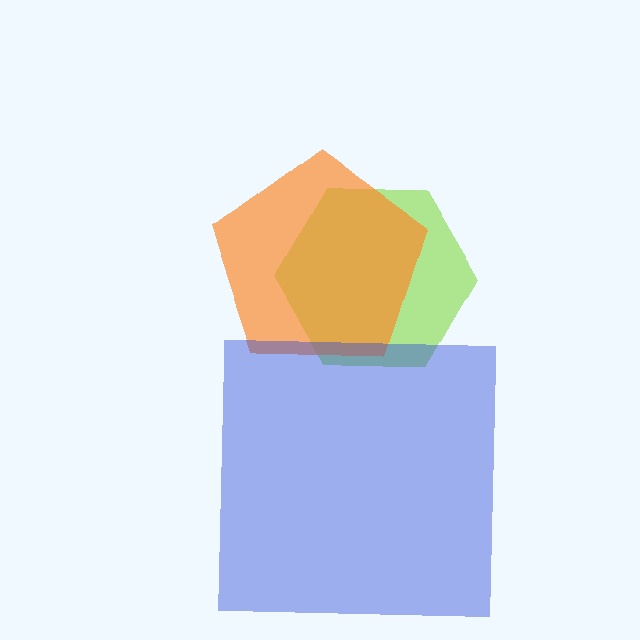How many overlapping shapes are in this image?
There are 3 overlapping shapes in the image.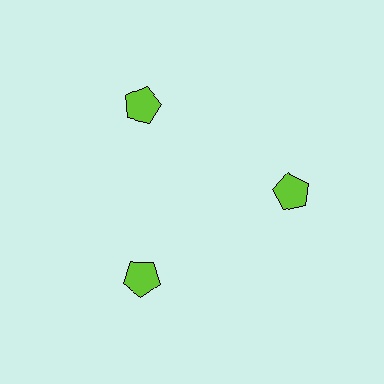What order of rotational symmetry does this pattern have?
This pattern has 3-fold rotational symmetry.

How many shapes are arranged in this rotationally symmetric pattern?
There are 3 shapes, arranged in 3 groups of 1.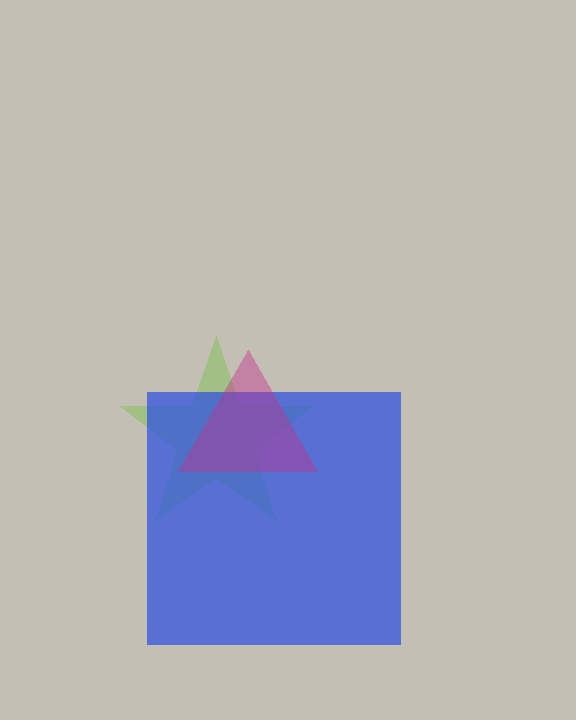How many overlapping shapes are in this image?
There are 3 overlapping shapes in the image.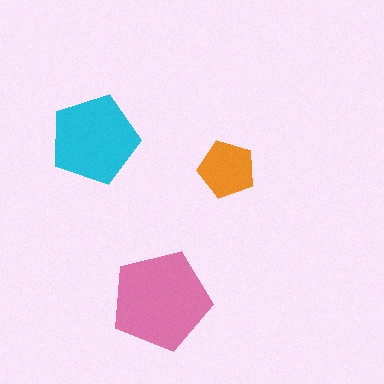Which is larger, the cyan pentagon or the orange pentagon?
The cyan one.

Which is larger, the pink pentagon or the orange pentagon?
The pink one.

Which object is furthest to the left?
The cyan pentagon is leftmost.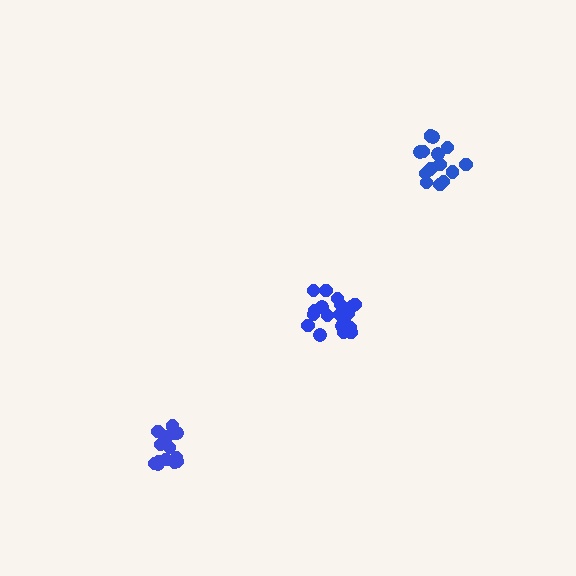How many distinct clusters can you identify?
There are 3 distinct clusters.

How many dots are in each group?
Group 1: 19 dots, Group 2: 14 dots, Group 3: 14 dots (47 total).